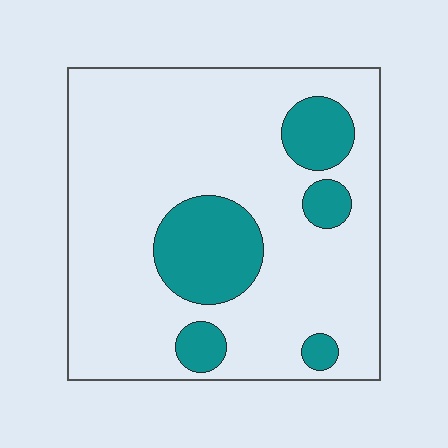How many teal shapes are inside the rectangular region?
5.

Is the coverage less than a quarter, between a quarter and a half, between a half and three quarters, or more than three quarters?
Less than a quarter.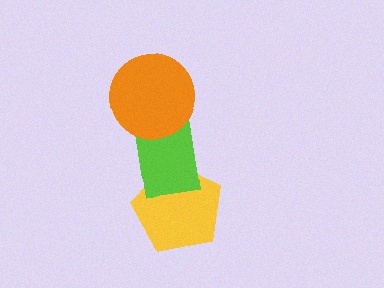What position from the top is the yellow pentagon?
The yellow pentagon is 3rd from the top.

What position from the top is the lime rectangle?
The lime rectangle is 2nd from the top.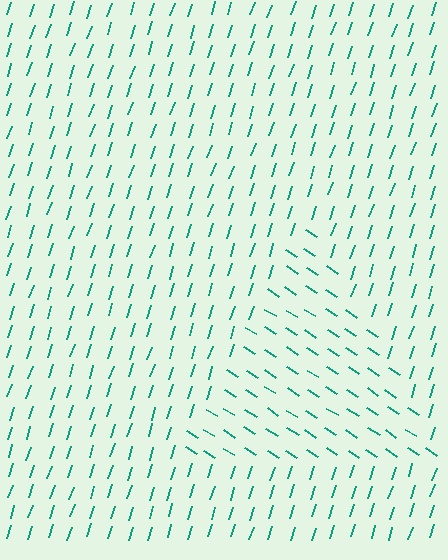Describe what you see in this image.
The image is filled with small teal line segments. A triangle region in the image has lines oriented differently from the surrounding lines, creating a visible texture boundary.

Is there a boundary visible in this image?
Yes, there is a texture boundary formed by a change in line orientation.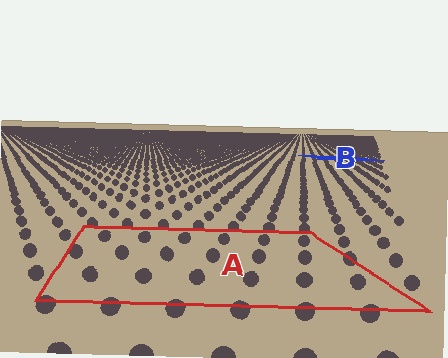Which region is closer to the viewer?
Region A is closer. The texture elements there are larger and more spread out.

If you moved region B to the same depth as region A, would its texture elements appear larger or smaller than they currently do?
They would appear larger. At a closer depth, the same texture elements are projected at a bigger on-screen size.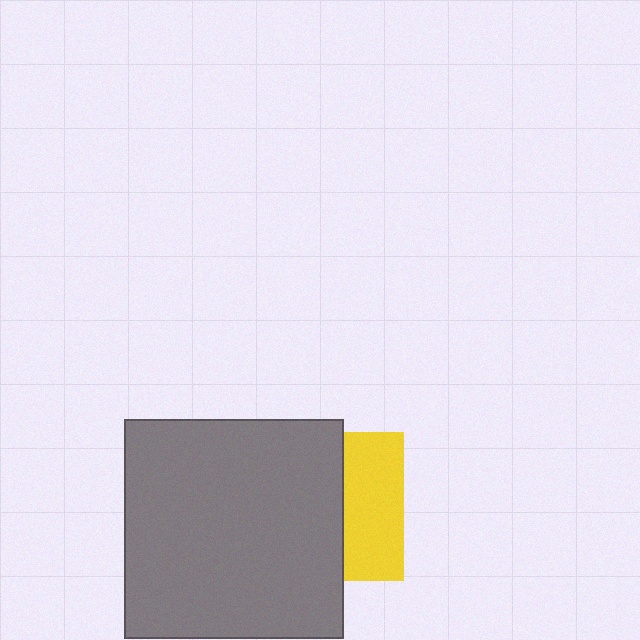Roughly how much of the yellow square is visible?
A small part of it is visible (roughly 41%).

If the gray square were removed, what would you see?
You would see the complete yellow square.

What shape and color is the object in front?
The object in front is a gray square.